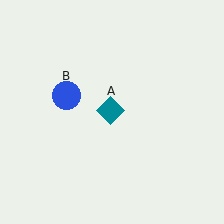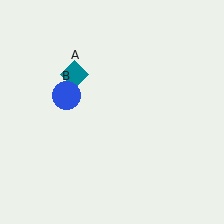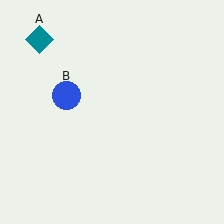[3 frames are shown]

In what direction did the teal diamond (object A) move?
The teal diamond (object A) moved up and to the left.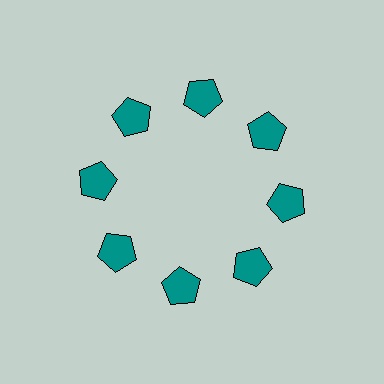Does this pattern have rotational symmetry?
Yes, this pattern has 8-fold rotational symmetry. It looks the same after rotating 45 degrees around the center.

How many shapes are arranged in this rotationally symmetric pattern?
There are 8 shapes, arranged in 8 groups of 1.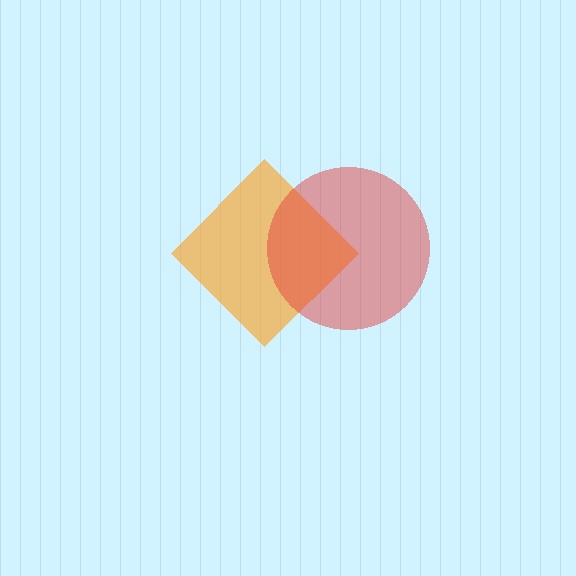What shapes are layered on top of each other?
The layered shapes are: an orange diamond, a red circle.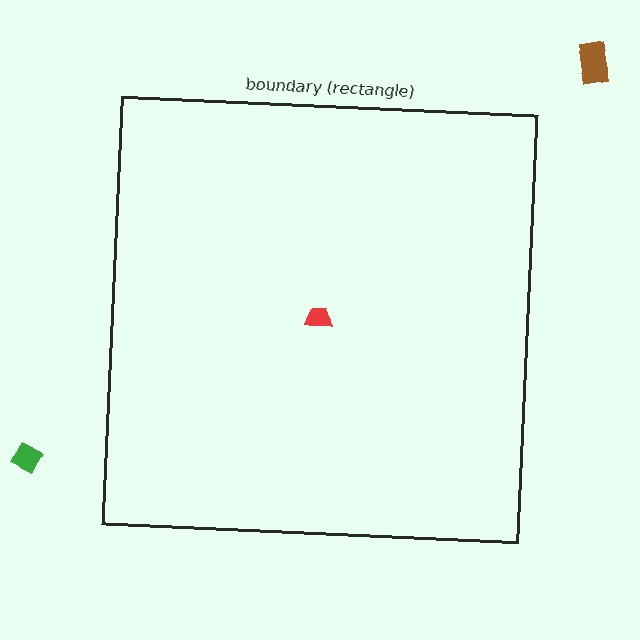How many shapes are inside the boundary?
1 inside, 2 outside.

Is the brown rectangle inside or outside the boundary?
Outside.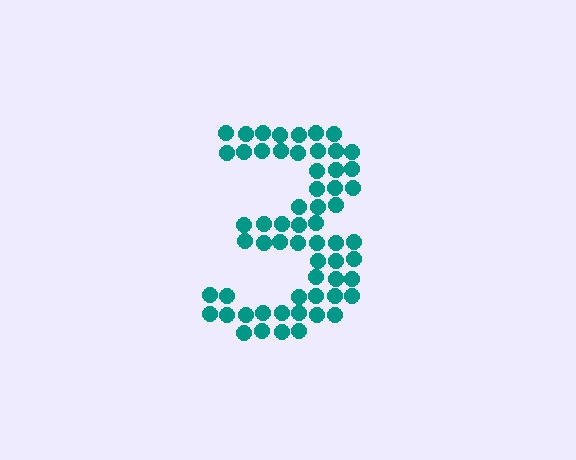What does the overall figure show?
The overall figure shows the digit 3.